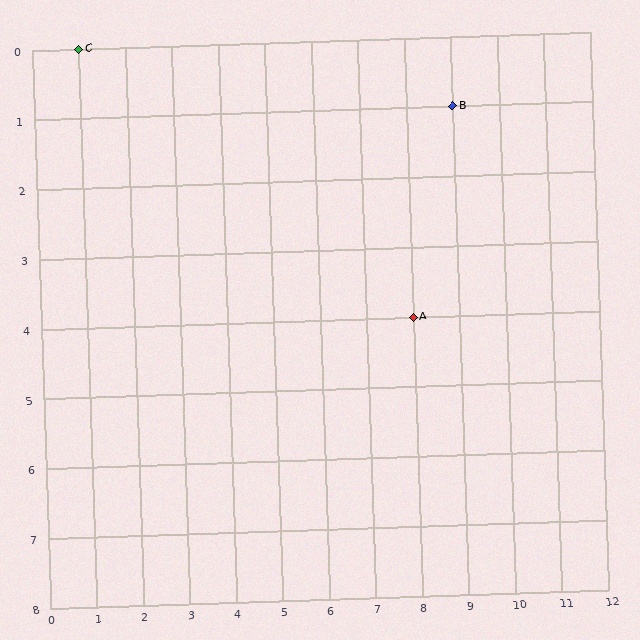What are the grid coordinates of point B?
Point B is at grid coordinates (9, 1).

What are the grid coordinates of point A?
Point A is at grid coordinates (8, 4).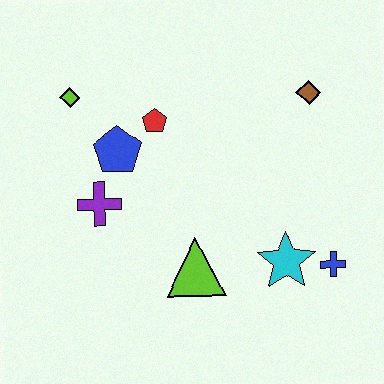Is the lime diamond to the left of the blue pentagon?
Yes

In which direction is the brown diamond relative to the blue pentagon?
The brown diamond is to the right of the blue pentagon.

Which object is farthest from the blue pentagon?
The blue cross is farthest from the blue pentagon.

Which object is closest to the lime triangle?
The cyan star is closest to the lime triangle.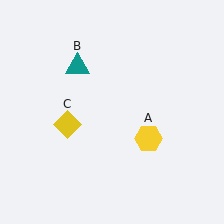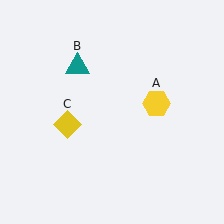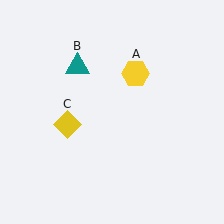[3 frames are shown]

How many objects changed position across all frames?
1 object changed position: yellow hexagon (object A).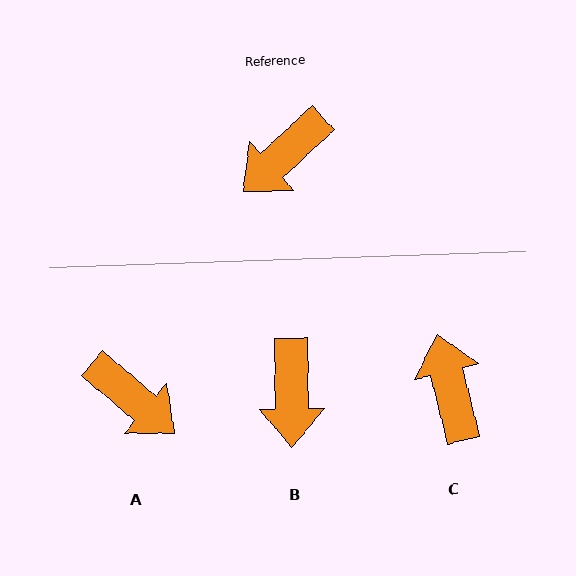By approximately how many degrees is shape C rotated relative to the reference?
Approximately 118 degrees clockwise.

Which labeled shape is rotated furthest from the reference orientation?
C, about 118 degrees away.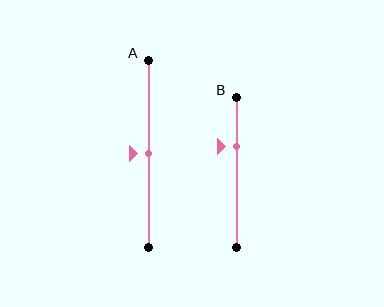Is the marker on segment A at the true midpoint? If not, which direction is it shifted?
Yes, the marker on segment A is at the true midpoint.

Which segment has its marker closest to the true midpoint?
Segment A has its marker closest to the true midpoint.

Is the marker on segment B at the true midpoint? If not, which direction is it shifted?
No, the marker on segment B is shifted upward by about 17% of the segment length.